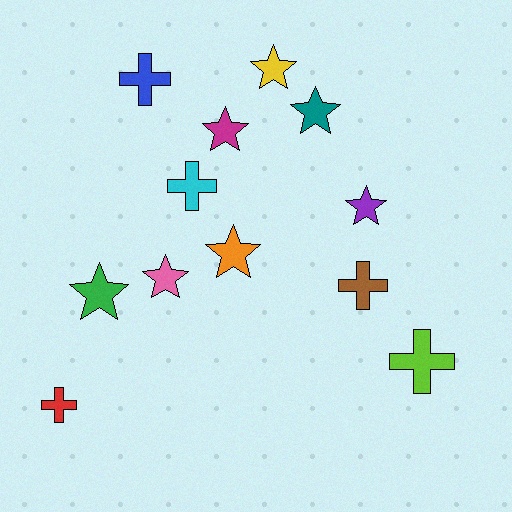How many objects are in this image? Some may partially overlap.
There are 12 objects.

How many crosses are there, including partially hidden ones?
There are 5 crosses.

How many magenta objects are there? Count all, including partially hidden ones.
There is 1 magenta object.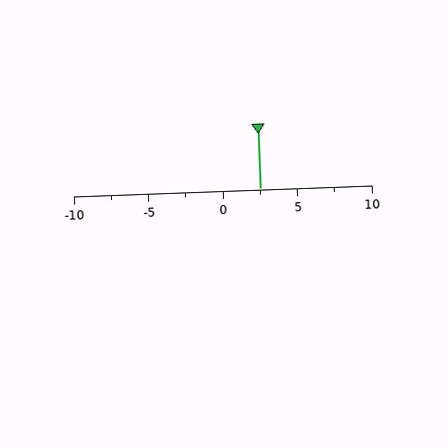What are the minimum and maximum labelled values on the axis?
The axis runs from -10 to 10.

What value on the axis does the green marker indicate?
The marker indicates approximately 2.5.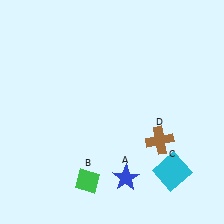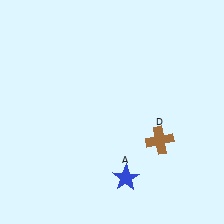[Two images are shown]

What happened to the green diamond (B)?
The green diamond (B) was removed in Image 2. It was in the bottom-left area of Image 1.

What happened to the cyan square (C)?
The cyan square (C) was removed in Image 2. It was in the bottom-right area of Image 1.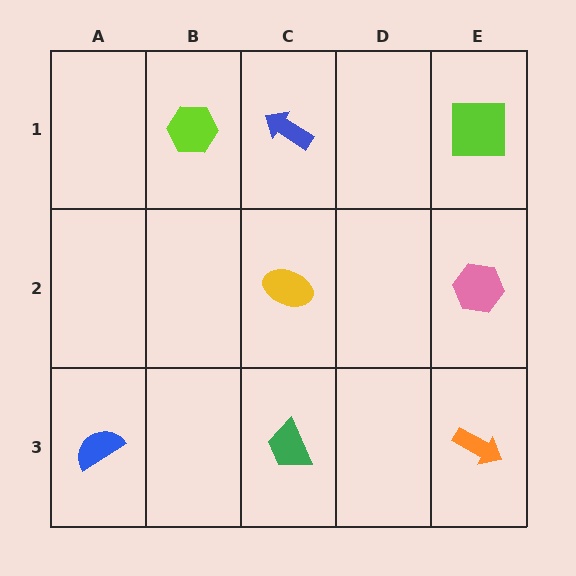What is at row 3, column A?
A blue semicircle.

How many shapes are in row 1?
3 shapes.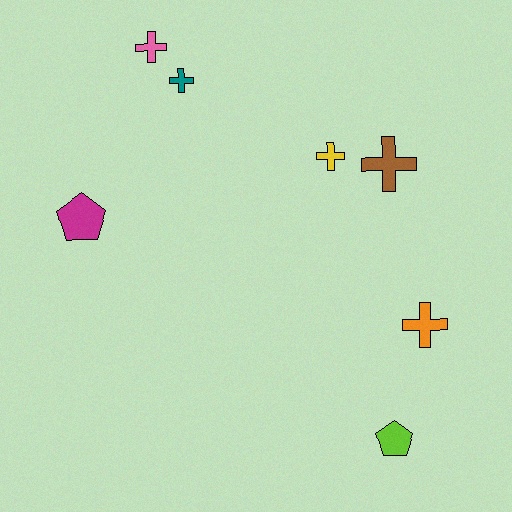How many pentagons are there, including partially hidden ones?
There are 2 pentagons.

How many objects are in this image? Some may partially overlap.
There are 7 objects.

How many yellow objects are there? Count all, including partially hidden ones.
There is 1 yellow object.